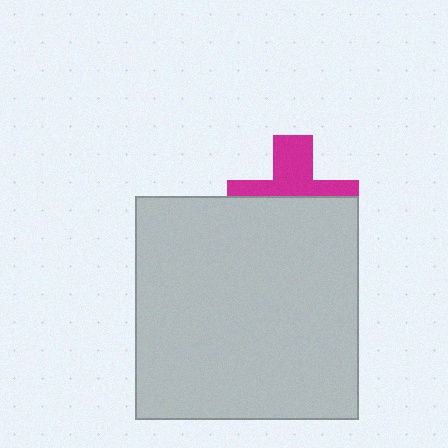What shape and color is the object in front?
The object in front is a light gray square.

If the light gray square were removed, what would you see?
You would see the complete magenta cross.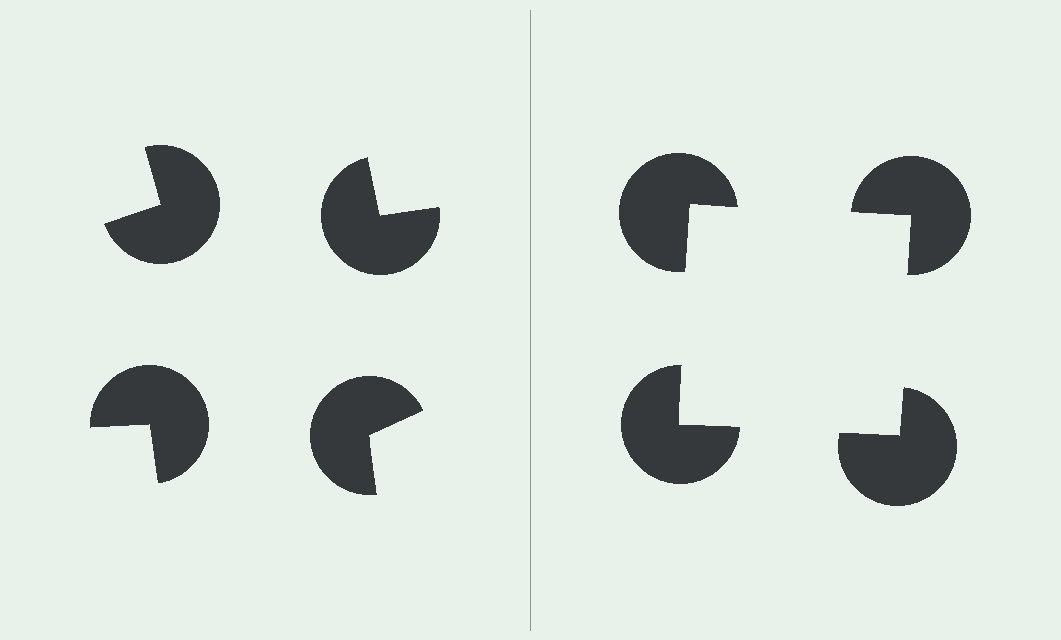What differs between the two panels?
The pac-man discs are positioned identically on both sides; only the wedge orientations differ. On the right they align to a square; on the left they are misaligned.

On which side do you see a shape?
An illusory square appears on the right side. On the left side the wedge cuts are rotated, so no coherent shape forms.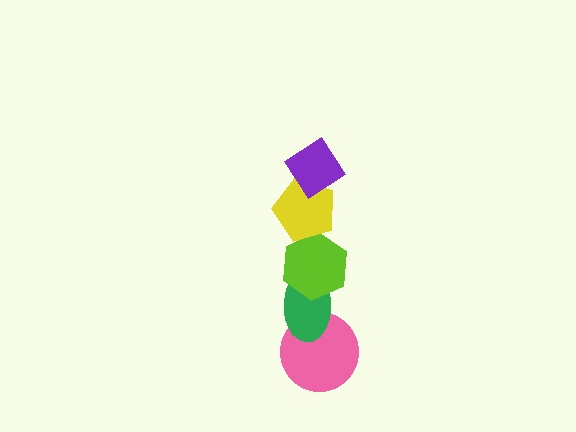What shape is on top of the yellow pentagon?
The purple diamond is on top of the yellow pentagon.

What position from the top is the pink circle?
The pink circle is 5th from the top.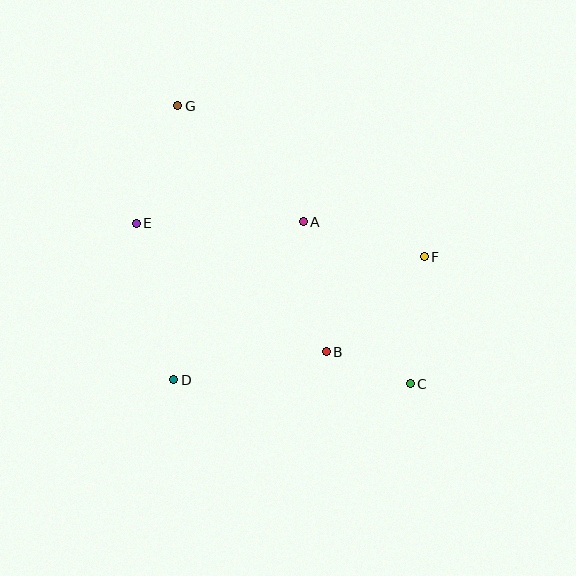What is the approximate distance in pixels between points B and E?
The distance between B and E is approximately 229 pixels.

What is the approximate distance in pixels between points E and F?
The distance between E and F is approximately 290 pixels.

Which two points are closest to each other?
Points B and C are closest to each other.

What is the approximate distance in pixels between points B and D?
The distance between B and D is approximately 155 pixels.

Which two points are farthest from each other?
Points C and G are farthest from each other.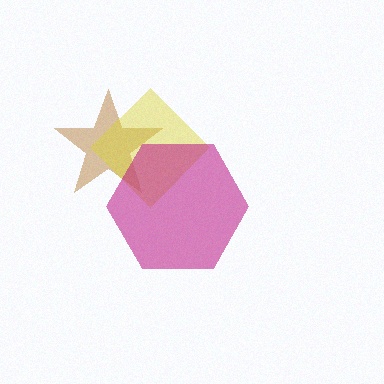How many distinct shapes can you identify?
There are 3 distinct shapes: a brown star, a yellow diamond, a magenta hexagon.